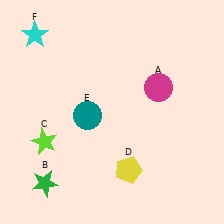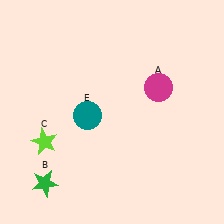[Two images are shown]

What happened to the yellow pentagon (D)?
The yellow pentagon (D) was removed in Image 2. It was in the bottom-right area of Image 1.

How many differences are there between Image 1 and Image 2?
There are 2 differences between the two images.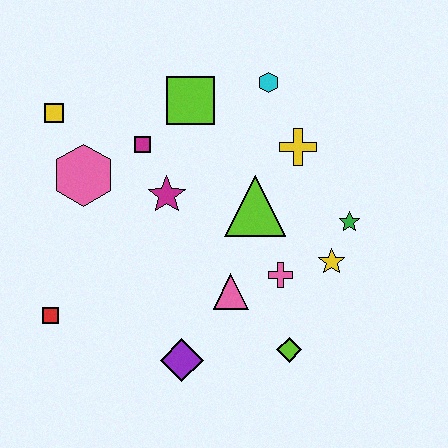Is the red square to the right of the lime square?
No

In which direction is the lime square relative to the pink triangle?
The lime square is above the pink triangle.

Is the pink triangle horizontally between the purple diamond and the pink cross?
Yes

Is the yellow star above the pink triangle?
Yes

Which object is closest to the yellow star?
The green star is closest to the yellow star.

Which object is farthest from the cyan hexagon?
The red square is farthest from the cyan hexagon.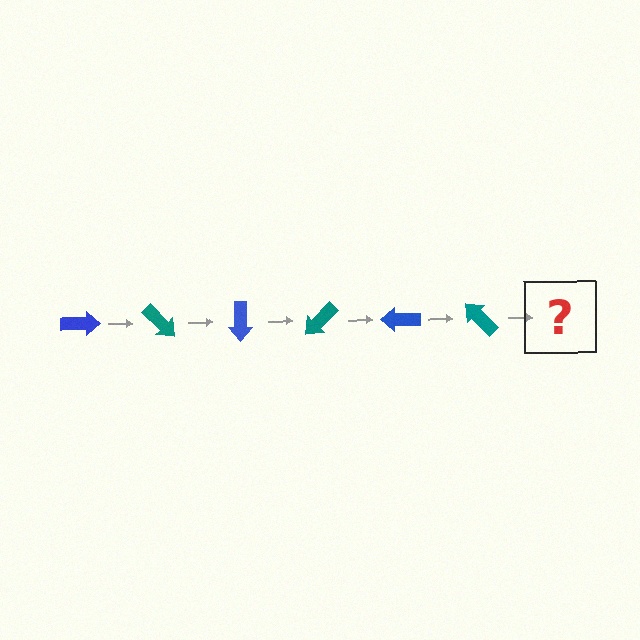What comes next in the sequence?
The next element should be a blue arrow, rotated 270 degrees from the start.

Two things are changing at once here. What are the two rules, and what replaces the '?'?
The two rules are that it rotates 45 degrees each step and the color cycles through blue and teal. The '?' should be a blue arrow, rotated 270 degrees from the start.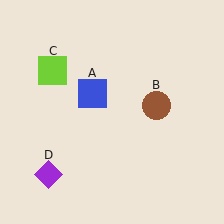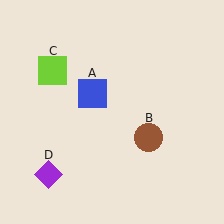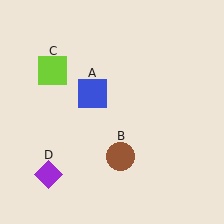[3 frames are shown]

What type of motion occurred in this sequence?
The brown circle (object B) rotated clockwise around the center of the scene.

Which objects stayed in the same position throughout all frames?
Blue square (object A) and lime square (object C) and purple diamond (object D) remained stationary.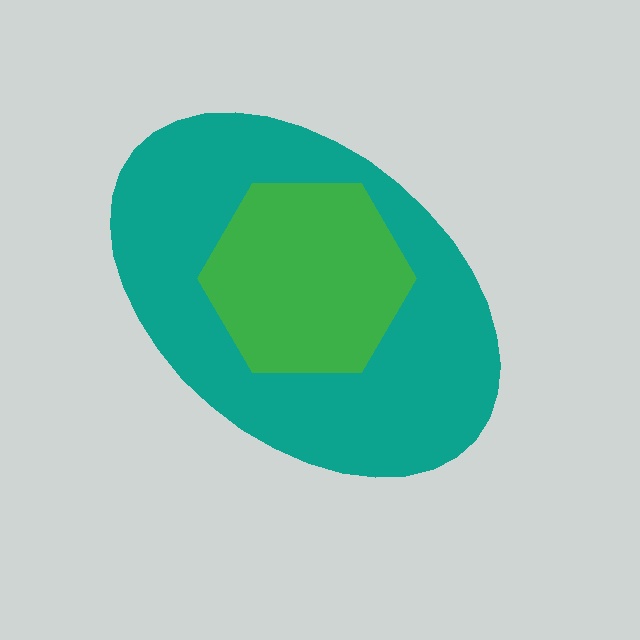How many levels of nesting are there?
2.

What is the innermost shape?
The green hexagon.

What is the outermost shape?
The teal ellipse.